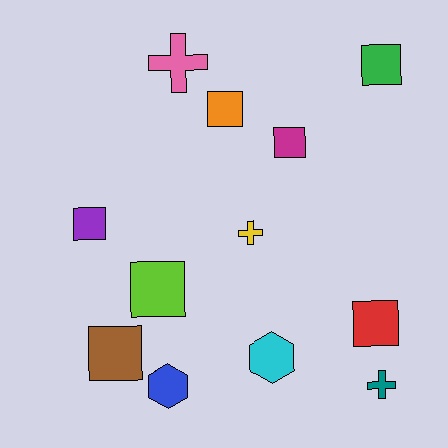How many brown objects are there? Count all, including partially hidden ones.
There is 1 brown object.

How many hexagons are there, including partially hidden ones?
There are 2 hexagons.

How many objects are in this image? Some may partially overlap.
There are 12 objects.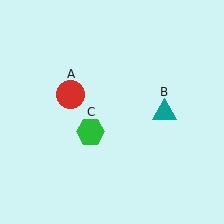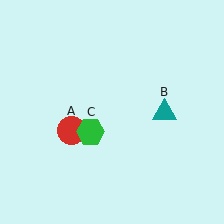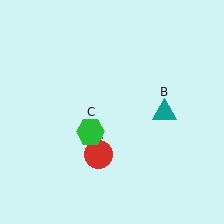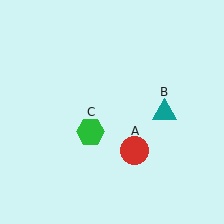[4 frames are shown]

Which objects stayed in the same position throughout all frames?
Teal triangle (object B) and green hexagon (object C) remained stationary.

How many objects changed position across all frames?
1 object changed position: red circle (object A).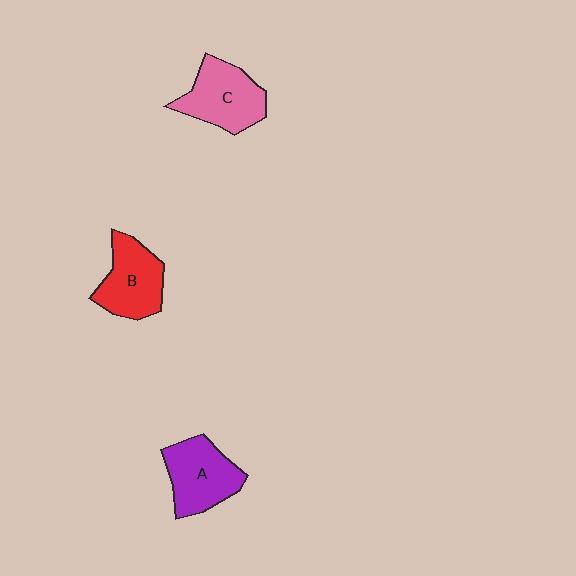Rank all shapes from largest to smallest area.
From largest to smallest: C (pink), A (purple), B (red).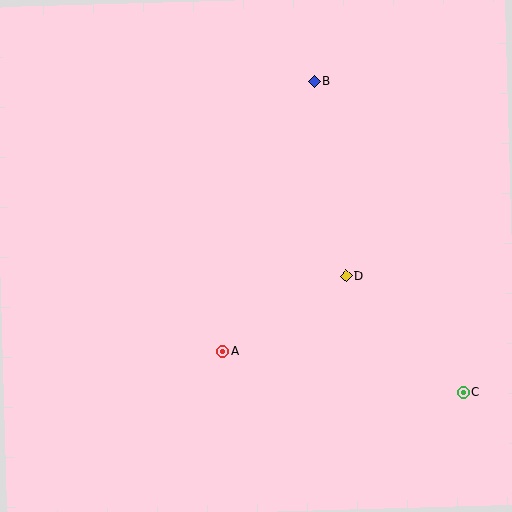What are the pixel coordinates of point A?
Point A is at (223, 351).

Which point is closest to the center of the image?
Point D at (346, 276) is closest to the center.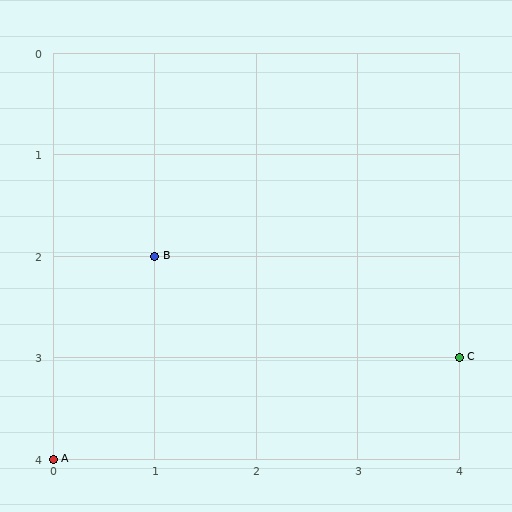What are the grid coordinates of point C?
Point C is at grid coordinates (4, 3).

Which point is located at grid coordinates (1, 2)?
Point B is at (1, 2).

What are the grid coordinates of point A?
Point A is at grid coordinates (0, 4).